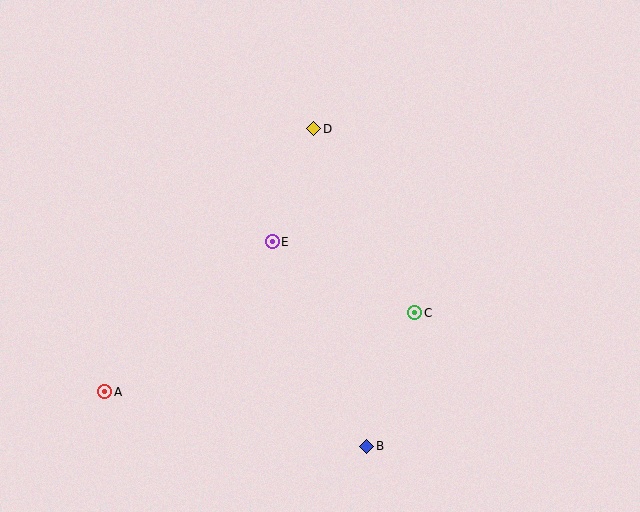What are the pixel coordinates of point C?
Point C is at (415, 313).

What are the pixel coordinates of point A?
Point A is at (105, 392).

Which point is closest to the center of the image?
Point E at (272, 242) is closest to the center.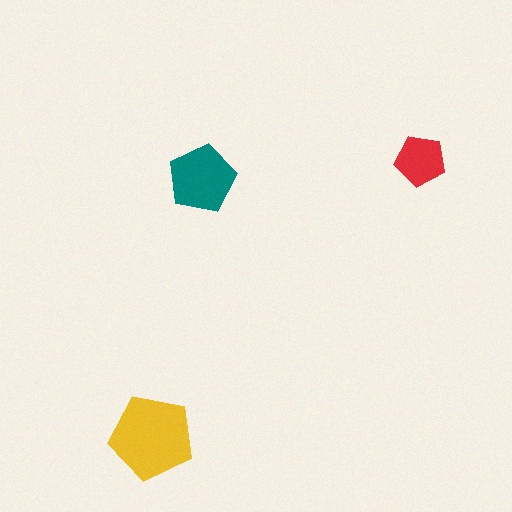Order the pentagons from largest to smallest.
the yellow one, the teal one, the red one.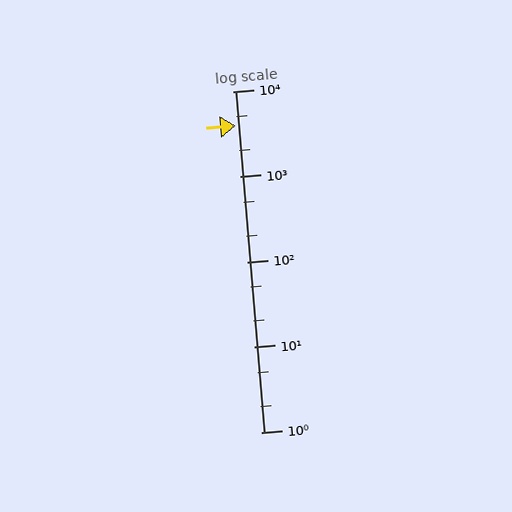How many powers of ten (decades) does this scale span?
The scale spans 4 decades, from 1 to 10000.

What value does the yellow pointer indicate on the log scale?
The pointer indicates approximately 3900.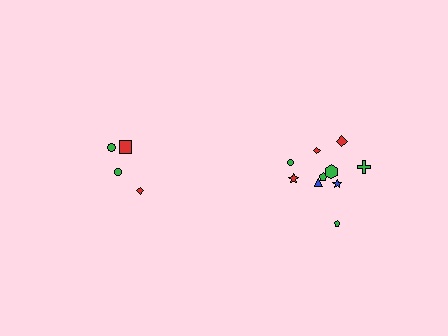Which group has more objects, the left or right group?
The right group.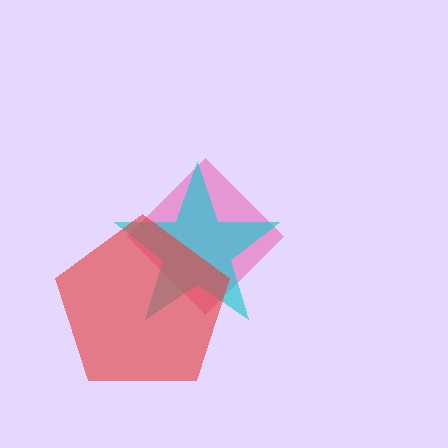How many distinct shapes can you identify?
There are 3 distinct shapes: a pink diamond, a cyan star, a red pentagon.